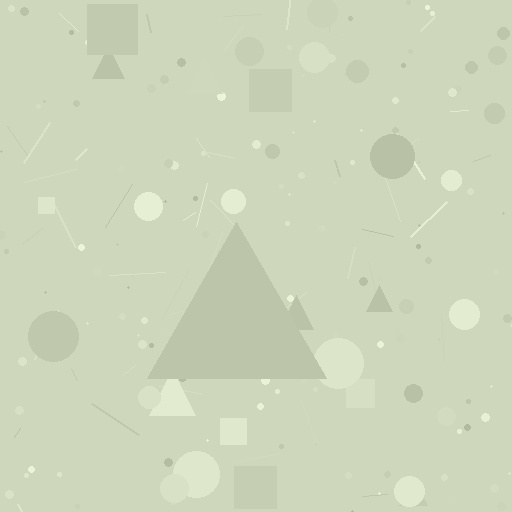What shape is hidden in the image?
A triangle is hidden in the image.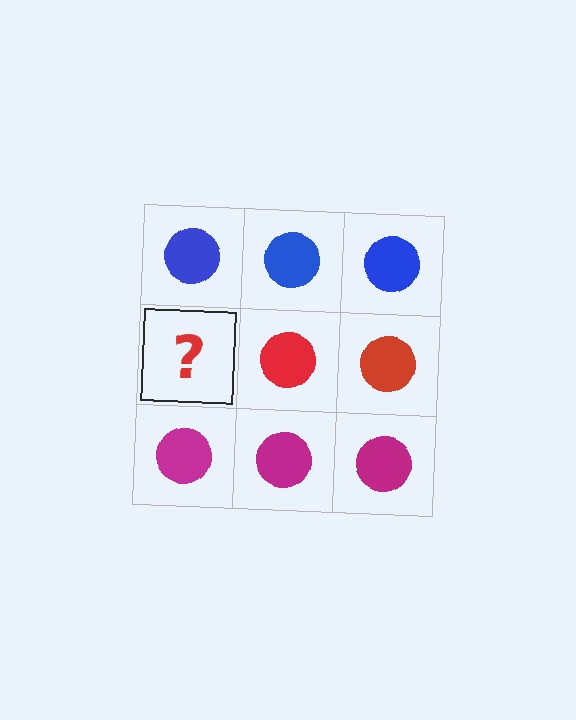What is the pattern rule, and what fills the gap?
The rule is that each row has a consistent color. The gap should be filled with a red circle.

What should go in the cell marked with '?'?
The missing cell should contain a red circle.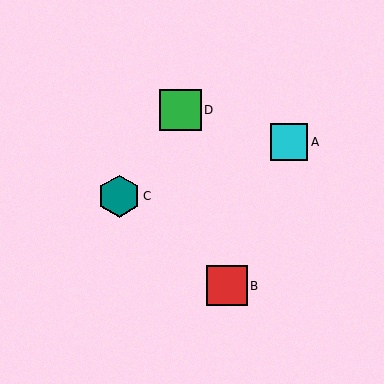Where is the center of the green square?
The center of the green square is at (180, 110).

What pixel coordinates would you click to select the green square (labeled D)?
Click at (180, 110) to select the green square D.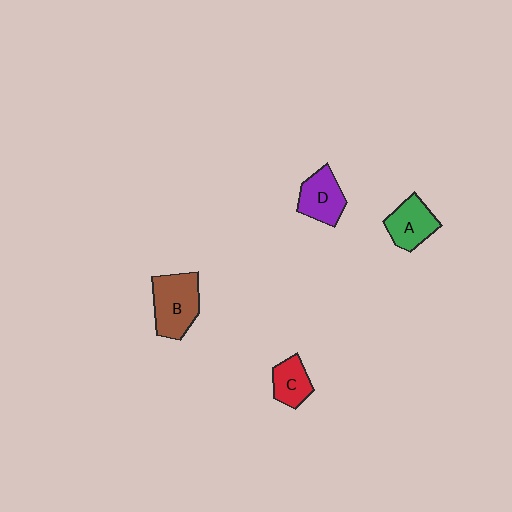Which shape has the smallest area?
Shape C (red).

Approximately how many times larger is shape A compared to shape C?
Approximately 1.2 times.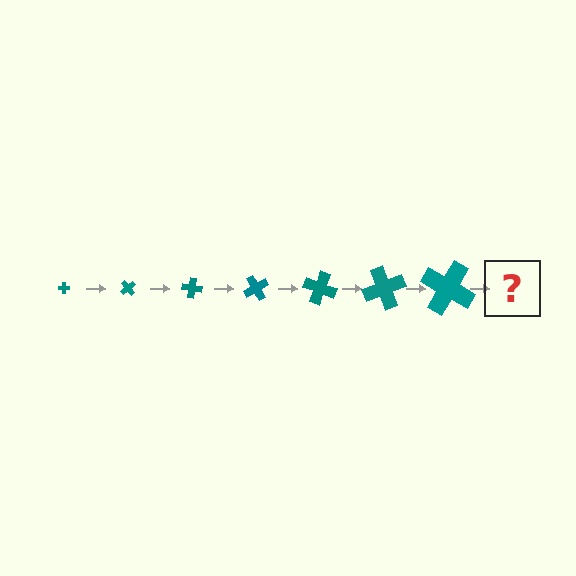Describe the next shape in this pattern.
It should be a cross, larger than the previous one and rotated 350 degrees from the start.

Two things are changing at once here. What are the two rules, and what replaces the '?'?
The two rules are that the cross grows larger each step and it rotates 50 degrees each step. The '?' should be a cross, larger than the previous one and rotated 350 degrees from the start.